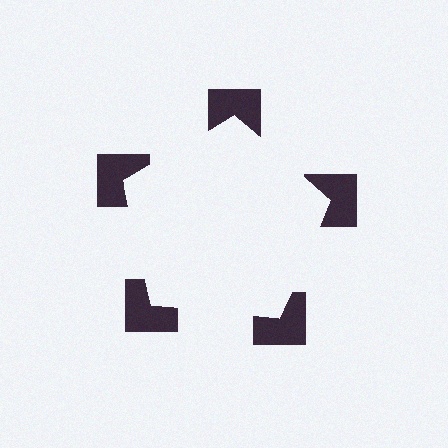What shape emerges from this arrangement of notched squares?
An illusory pentagon — its edges are inferred from the aligned wedge cuts in the notched squares, not physically drawn.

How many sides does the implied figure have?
5 sides.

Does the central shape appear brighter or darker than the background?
It typically appears slightly brighter than the background, even though no actual brightness change is drawn.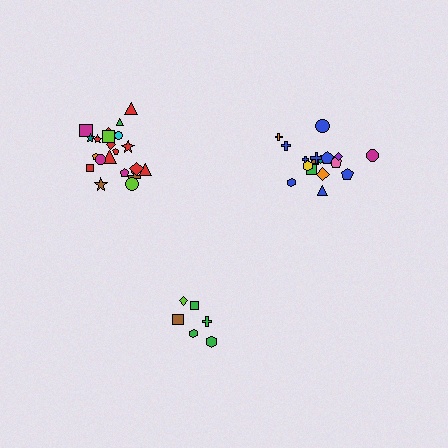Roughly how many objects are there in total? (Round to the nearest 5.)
Roughly 45 objects in total.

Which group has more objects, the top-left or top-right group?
The top-left group.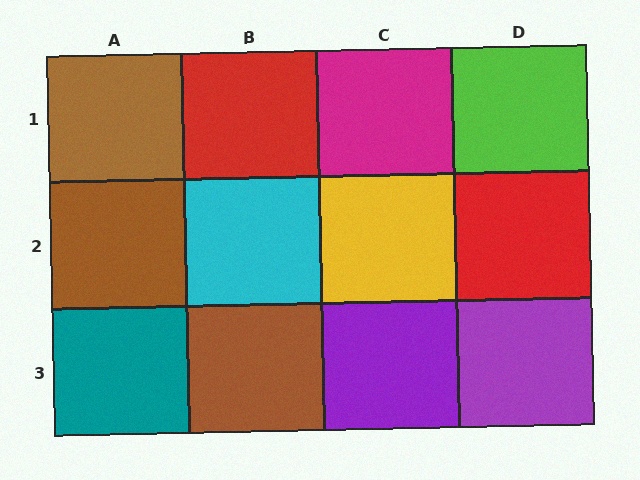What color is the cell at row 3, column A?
Teal.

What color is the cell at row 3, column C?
Purple.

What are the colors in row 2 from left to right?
Brown, cyan, yellow, red.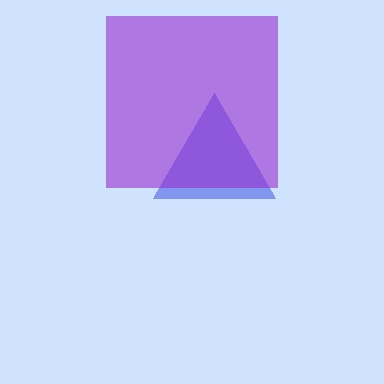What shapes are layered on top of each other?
The layered shapes are: a blue triangle, a purple square.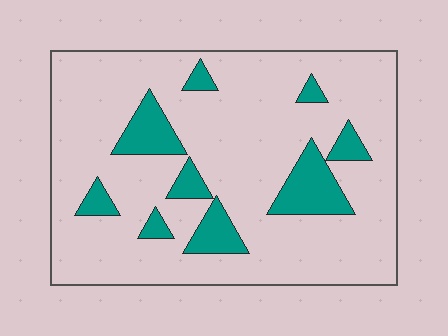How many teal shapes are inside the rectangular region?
9.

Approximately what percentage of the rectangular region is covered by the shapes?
Approximately 15%.